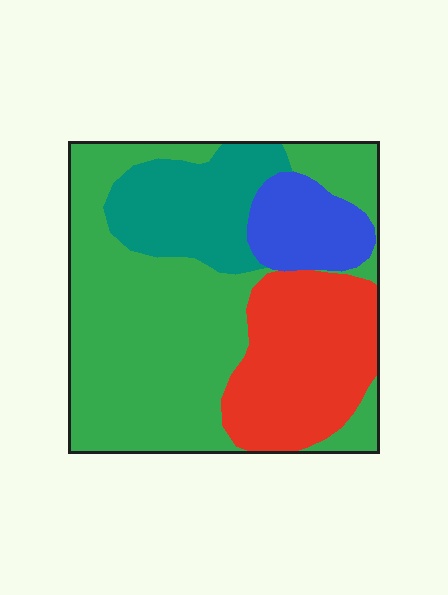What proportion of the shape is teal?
Teal covers around 15% of the shape.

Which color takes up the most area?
Green, at roughly 50%.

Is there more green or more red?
Green.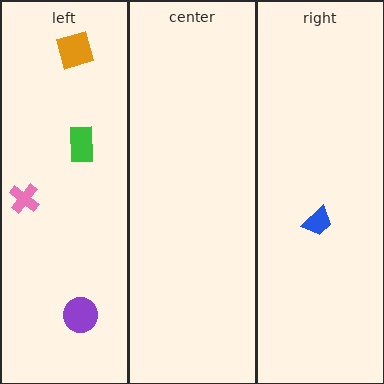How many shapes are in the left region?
4.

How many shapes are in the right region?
1.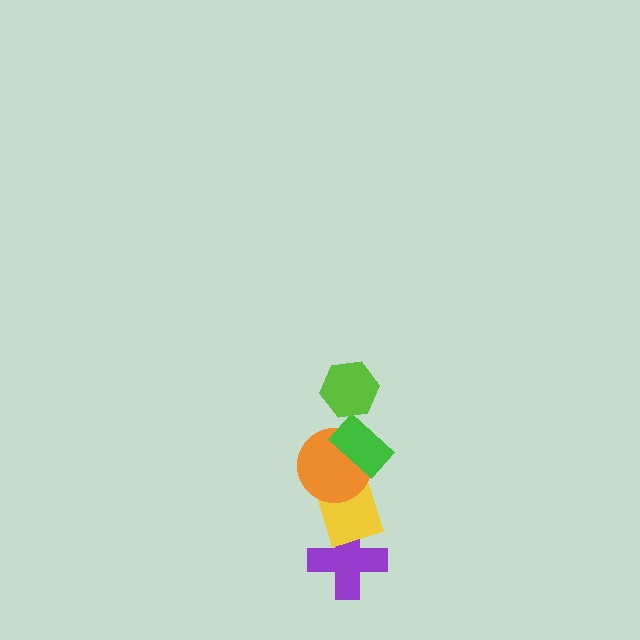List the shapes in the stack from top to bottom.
From top to bottom: the lime hexagon, the green rectangle, the orange circle, the yellow diamond, the purple cross.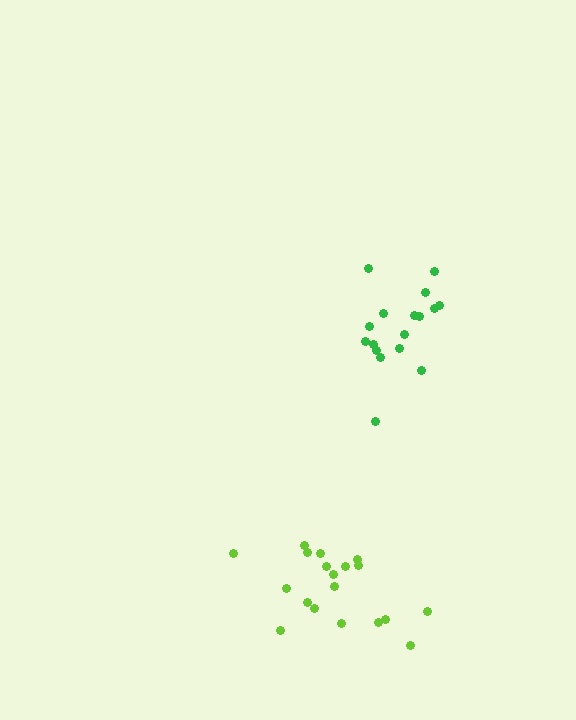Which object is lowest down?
The lime cluster is bottommost.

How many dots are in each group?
Group 1: 19 dots, Group 2: 17 dots (36 total).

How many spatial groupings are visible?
There are 2 spatial groupings.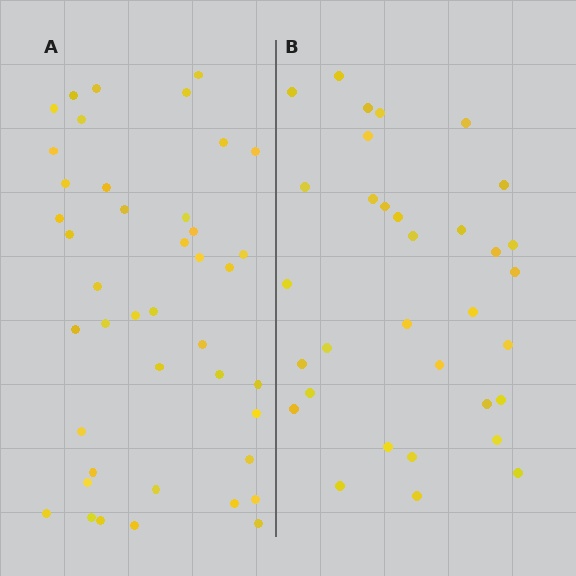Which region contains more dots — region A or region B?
Region A (the left region) has more dots.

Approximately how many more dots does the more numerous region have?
Region A has roughly 8 or so more dots than region B.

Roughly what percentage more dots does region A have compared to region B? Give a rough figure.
About 25% more.